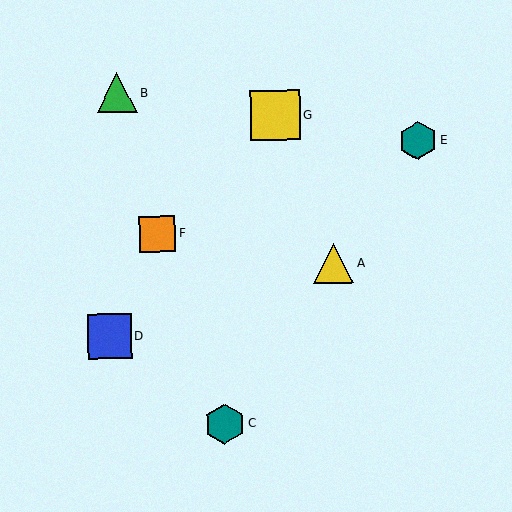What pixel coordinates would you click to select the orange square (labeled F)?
Click at (157, 234) to select the orange square F.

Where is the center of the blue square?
The center of the blue square is at (110, 336).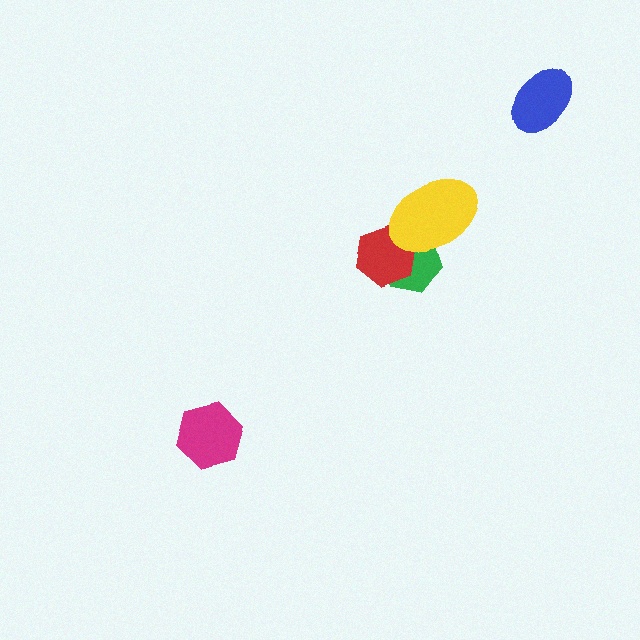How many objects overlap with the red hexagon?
2 objects overlap with the red hexagon.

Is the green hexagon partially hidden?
Yes, it is partially covered by another shape.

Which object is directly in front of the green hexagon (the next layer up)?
The red hexagon is directly in front of the green hexagon.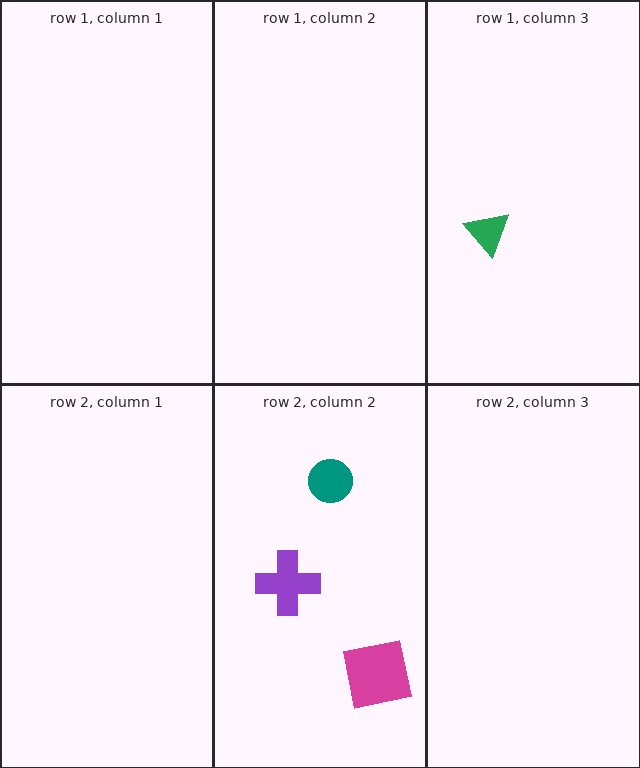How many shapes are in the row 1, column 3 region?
1.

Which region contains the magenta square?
The row 2, column 2 region.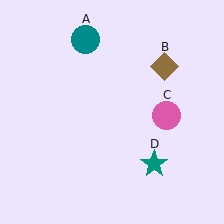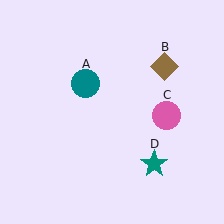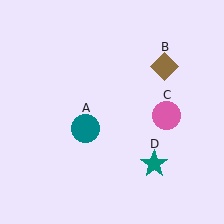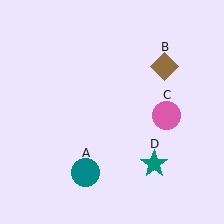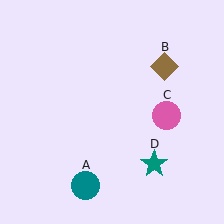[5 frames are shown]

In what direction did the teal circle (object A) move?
The teal circle (object A) moved down.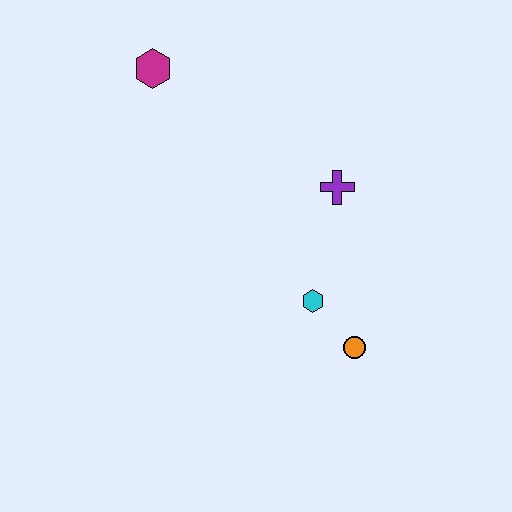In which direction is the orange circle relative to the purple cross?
The orange circle is below the purple cross.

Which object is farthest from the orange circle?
The magenta hexagon is farthest from the orange circle.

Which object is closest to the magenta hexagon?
The purple cross is closest to the magenta hexagon.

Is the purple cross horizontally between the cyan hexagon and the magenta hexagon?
No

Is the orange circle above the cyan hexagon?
No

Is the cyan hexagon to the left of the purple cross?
Yes